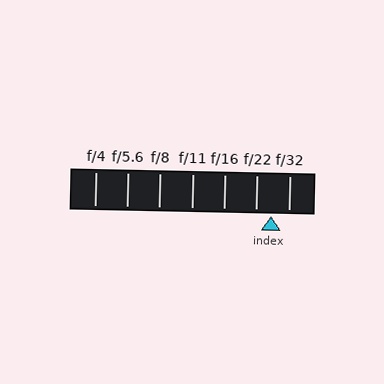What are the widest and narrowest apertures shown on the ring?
The widest aperture shown is f/4 and the narrowest is f/32.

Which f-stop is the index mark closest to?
The index mark is closest to f/22.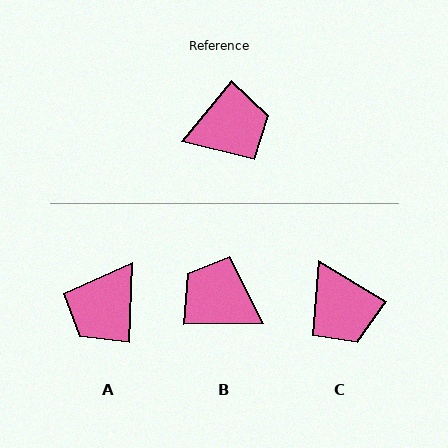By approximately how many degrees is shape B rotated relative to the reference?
Approximately 130 degrees counter-clockwise.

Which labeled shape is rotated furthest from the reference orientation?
A, about 143 degrees away.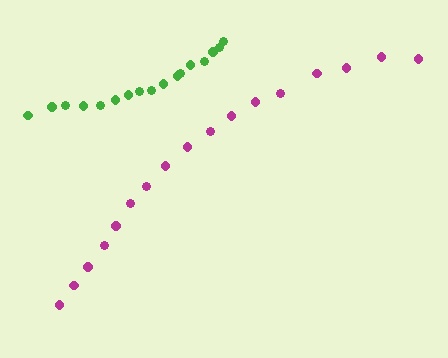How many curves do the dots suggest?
There are 2 distinct paths.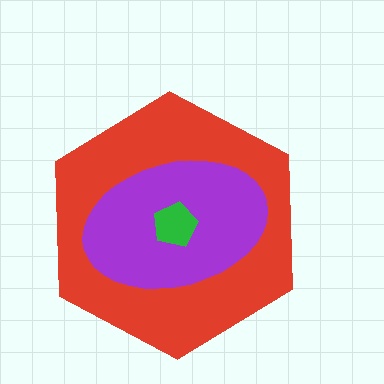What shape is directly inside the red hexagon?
The purple ellipse.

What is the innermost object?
The green pentagon.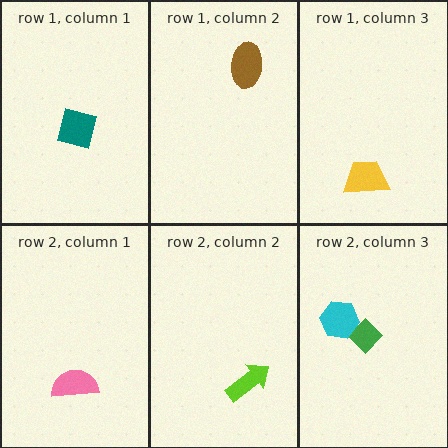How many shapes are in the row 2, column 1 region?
1.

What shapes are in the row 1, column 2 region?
The brown ellipse.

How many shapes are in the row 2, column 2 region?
1.